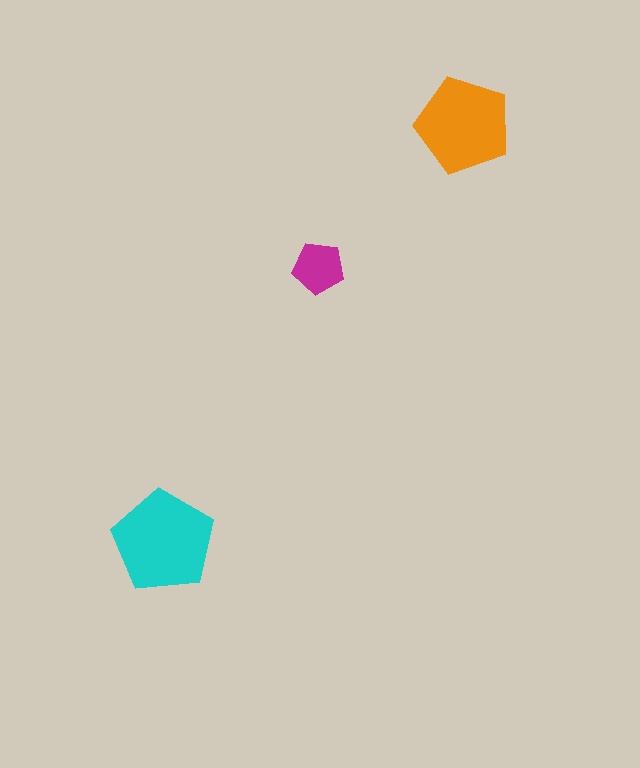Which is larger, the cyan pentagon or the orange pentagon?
The cyan one.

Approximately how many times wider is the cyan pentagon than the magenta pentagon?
About 2 times wider.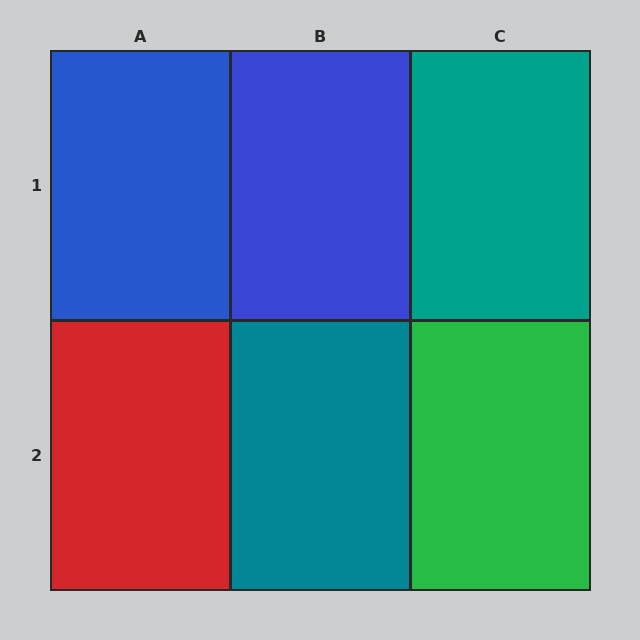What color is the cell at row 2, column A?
Red.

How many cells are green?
1 cell is green.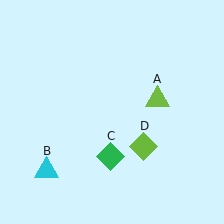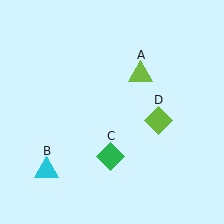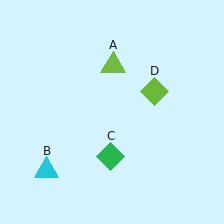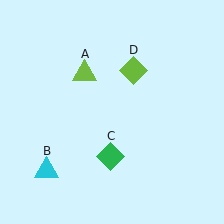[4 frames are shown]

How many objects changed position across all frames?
2 objects changed position: lime triangle (object A), lime diamond (object D).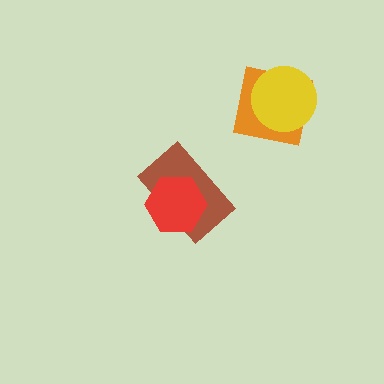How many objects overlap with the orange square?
1 object overlaps with the orange square.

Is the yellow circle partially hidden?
No, no other shape covers it.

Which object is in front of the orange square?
The yellow circle is in front of the orange square.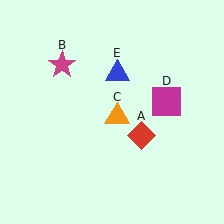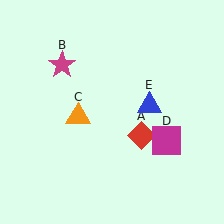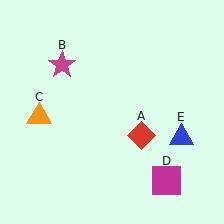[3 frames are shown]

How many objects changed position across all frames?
3 objects changed position: orange triangle (object C), magenta square (object D), blue triangle (object E).